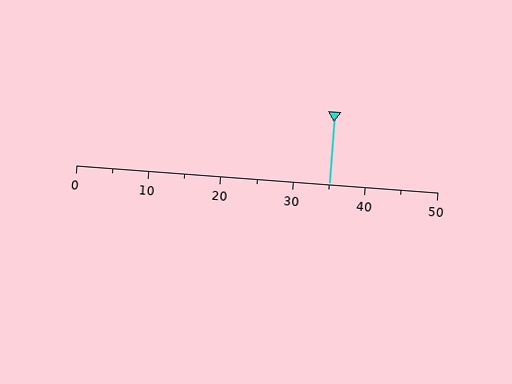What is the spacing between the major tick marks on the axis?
The major ticks are spaced 10 apart.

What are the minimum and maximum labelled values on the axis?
The axis runs from 0 to 50.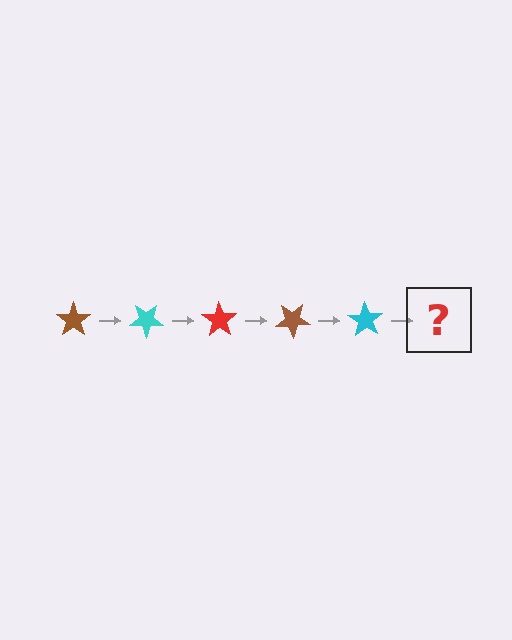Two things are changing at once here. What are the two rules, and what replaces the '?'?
The two rules are that it rotates 35 degrees each step and the color cycles through brown, cyan, and red. The '?' should be a red star, rotated 175 degrees from the start.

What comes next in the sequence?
The next element should be a red star, rotated 175 degrees from the start.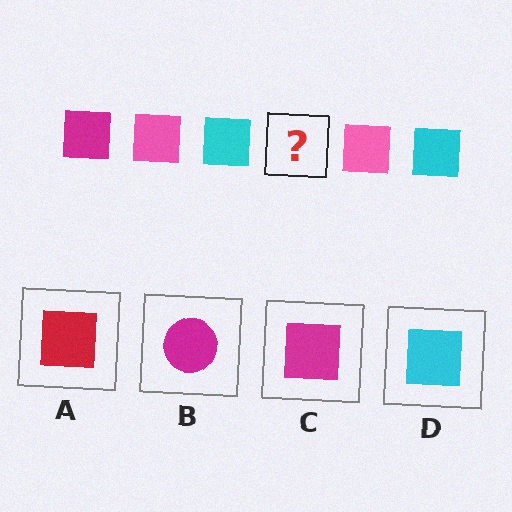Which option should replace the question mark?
Option C.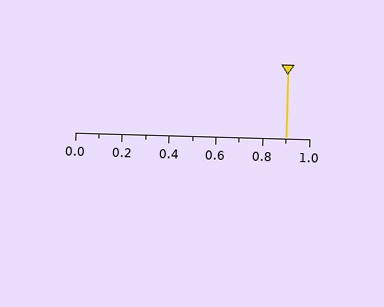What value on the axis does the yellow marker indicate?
The marker indicates approximately 0.9.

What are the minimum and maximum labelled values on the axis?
The axis runs from 0.0 to 1.0.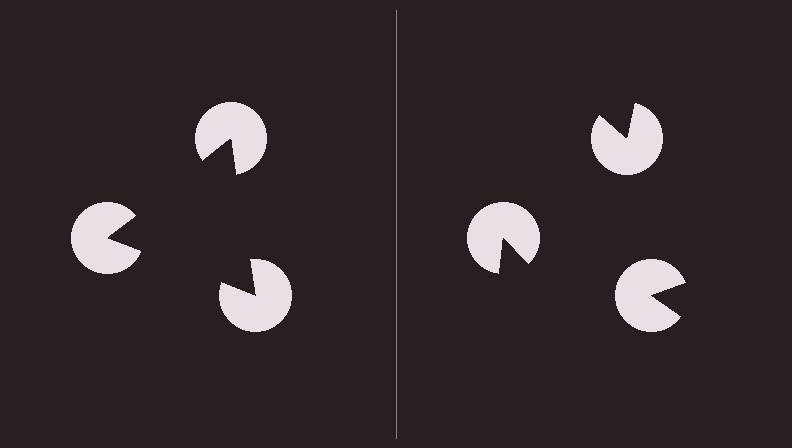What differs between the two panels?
The pac-man discs are positioned identically on both sides; only the wedge orientations differ. On the left they align to a triangle; on the right they are misaligned.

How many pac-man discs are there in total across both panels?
6 — 3 on each side.